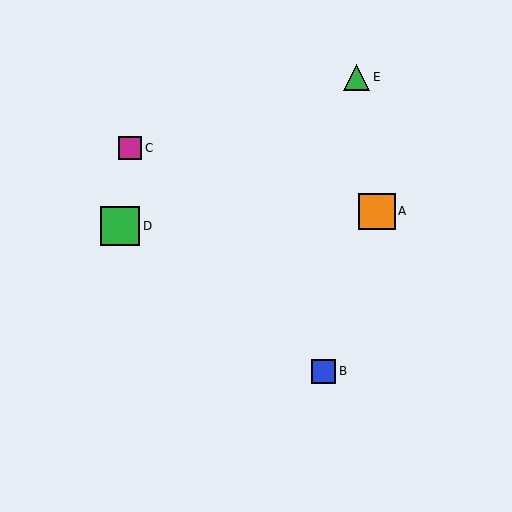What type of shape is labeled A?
Shape A is an orange square.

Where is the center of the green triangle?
The center of the green triangle is at (357, 77).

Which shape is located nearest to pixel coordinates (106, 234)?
The green square (labeled D) at (120, 226) is nearest to that location.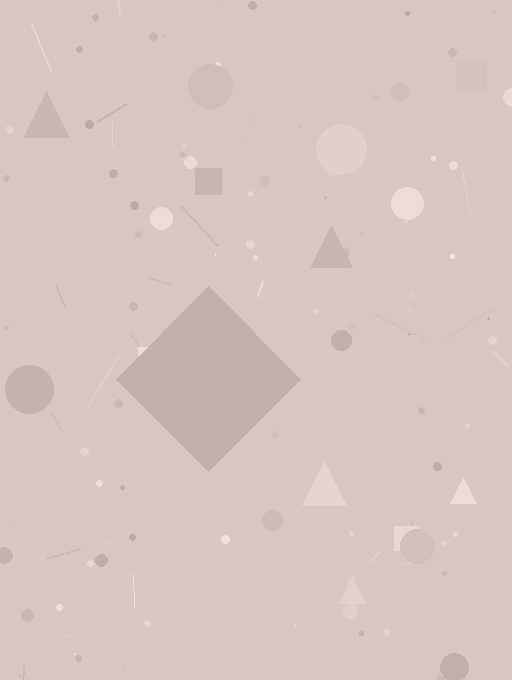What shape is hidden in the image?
A diamond is hidden in the image.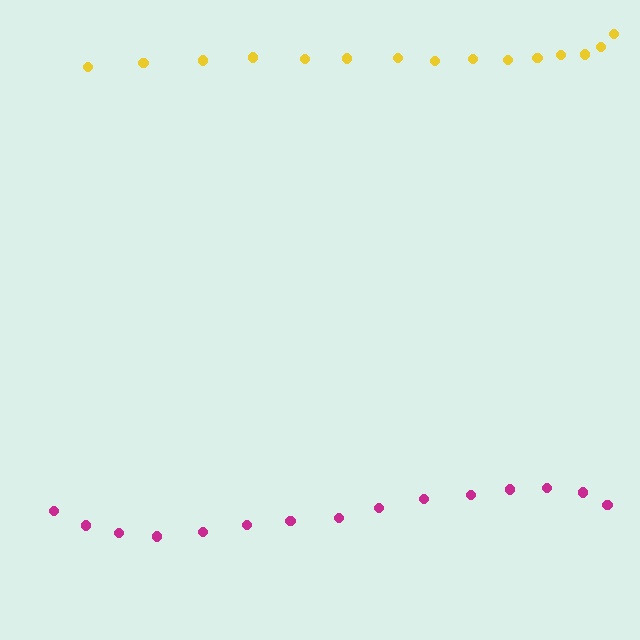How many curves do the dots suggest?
There are 2 distinct paths.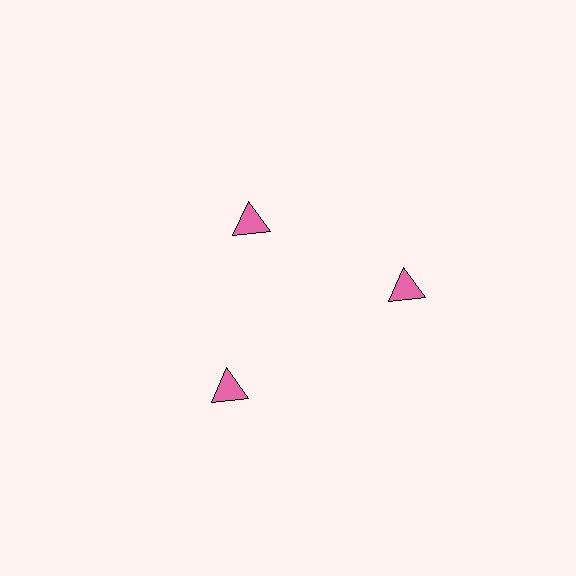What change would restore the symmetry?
The symmetry would be restored by moving it outward, back onto the ring so that all 3 triangles sit at equal angles and equal distance from the center.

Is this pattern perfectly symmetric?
No. The 3 pink triangles are arranged in a ring, but one element near the 11 o'clock position is pulled inward toward the center, breaking the 3-fold rotational symmetry.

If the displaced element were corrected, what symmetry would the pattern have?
It would have 3-fold rotational symmetry — the pattern would map onto itself every 120 degrees.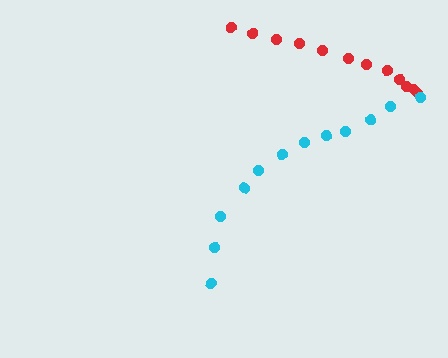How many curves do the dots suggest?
There are 2 distinct paths.